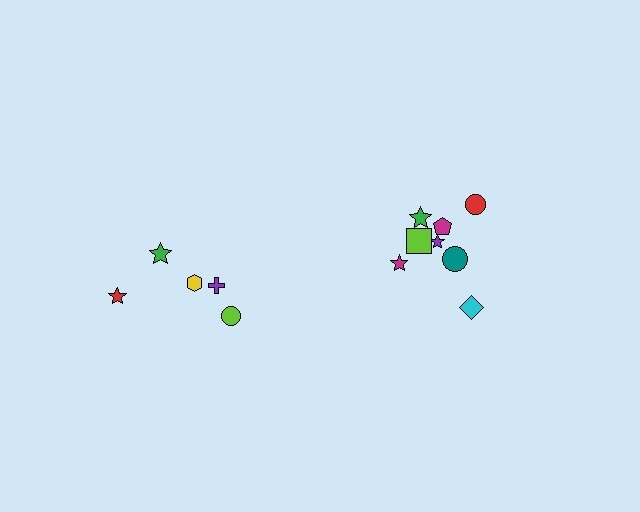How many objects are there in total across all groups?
There are 13 objects.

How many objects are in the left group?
There are 5 objects.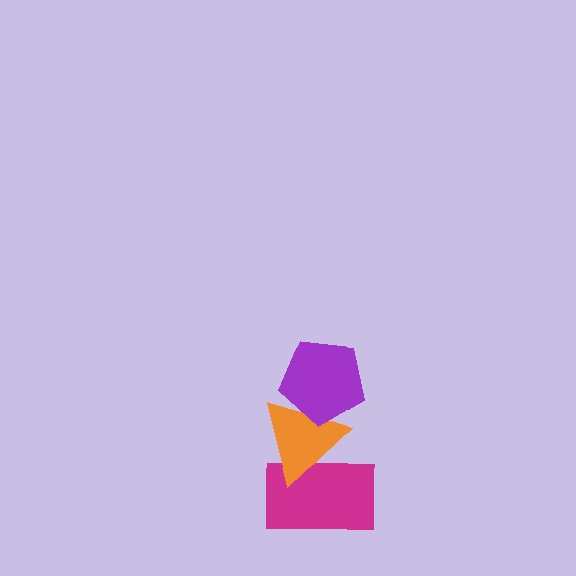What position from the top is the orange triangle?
The orange triangle is 2nd from the top.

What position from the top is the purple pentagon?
The purple pentagon is 1st from the top.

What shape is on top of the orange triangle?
The purple pentagon is on top of the orange triangle.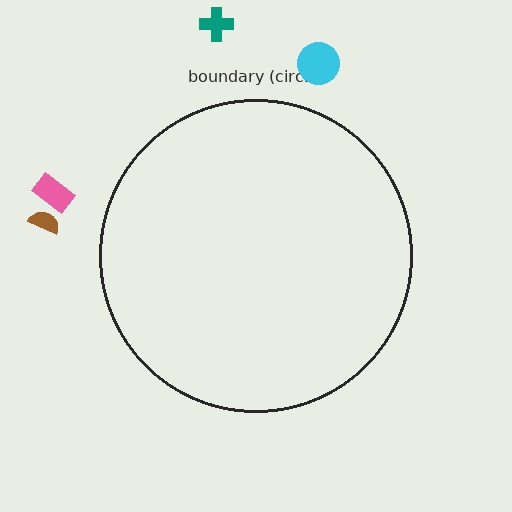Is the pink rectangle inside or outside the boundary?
Outside.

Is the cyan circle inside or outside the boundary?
Outside.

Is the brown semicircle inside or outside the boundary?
Outside.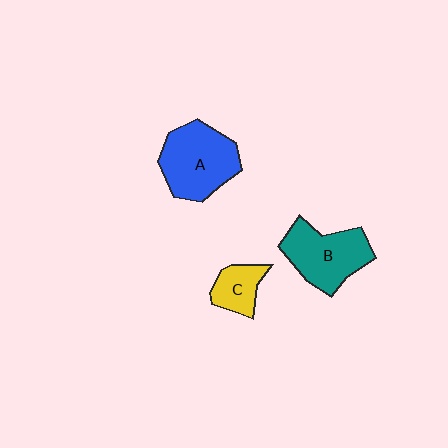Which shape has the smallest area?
Shape C (yellow).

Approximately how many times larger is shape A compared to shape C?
Approximately 2.3 times.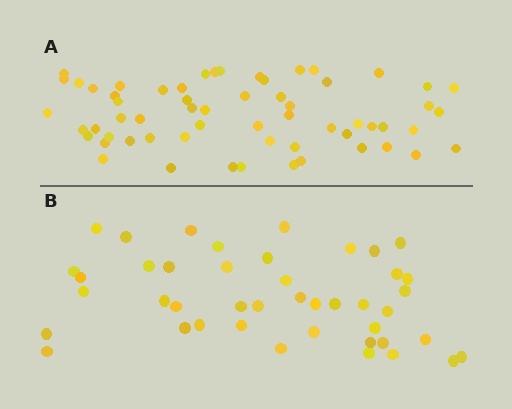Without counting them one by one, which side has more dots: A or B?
Region A (the top region) has more dots.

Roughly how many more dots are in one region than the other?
Region A has approximately 15 more dots than region B.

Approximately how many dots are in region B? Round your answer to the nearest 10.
About 40 dots. (The exact count is 43, which rounds to 40.)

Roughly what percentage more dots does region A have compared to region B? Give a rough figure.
About 40% more.